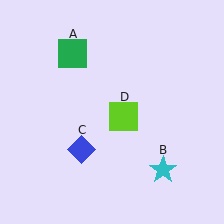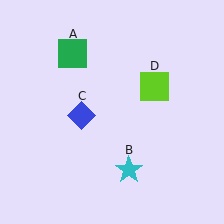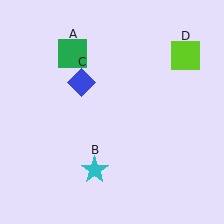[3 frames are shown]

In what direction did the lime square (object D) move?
The lime square (object D) moved up and to the right.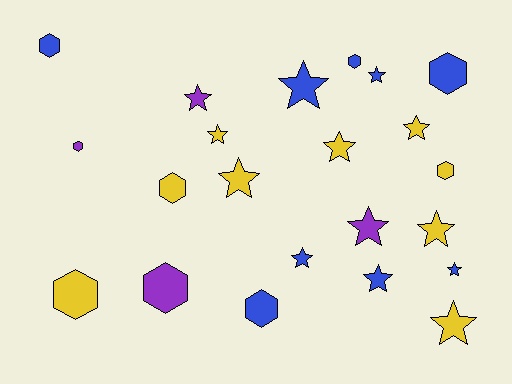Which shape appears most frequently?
Star, with 13 objects.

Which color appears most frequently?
Yellow, with 9 objects.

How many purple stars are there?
There are 2 purple stars.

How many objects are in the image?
There are 22 objects.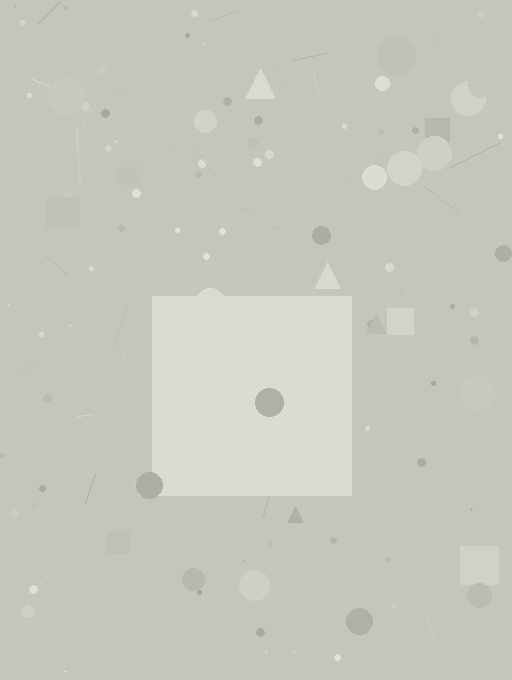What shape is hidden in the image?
A square is hidden in the image.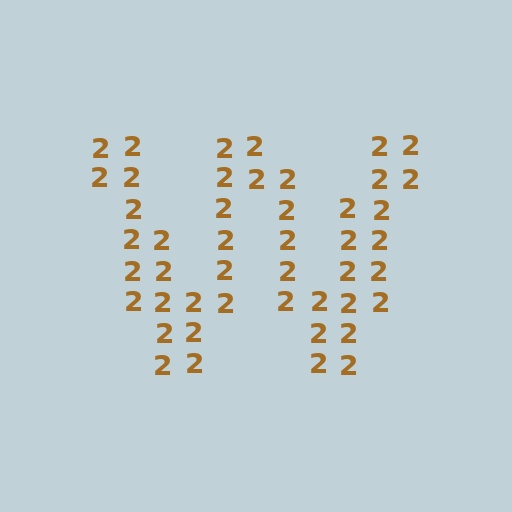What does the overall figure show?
The overall figure shows the letter W.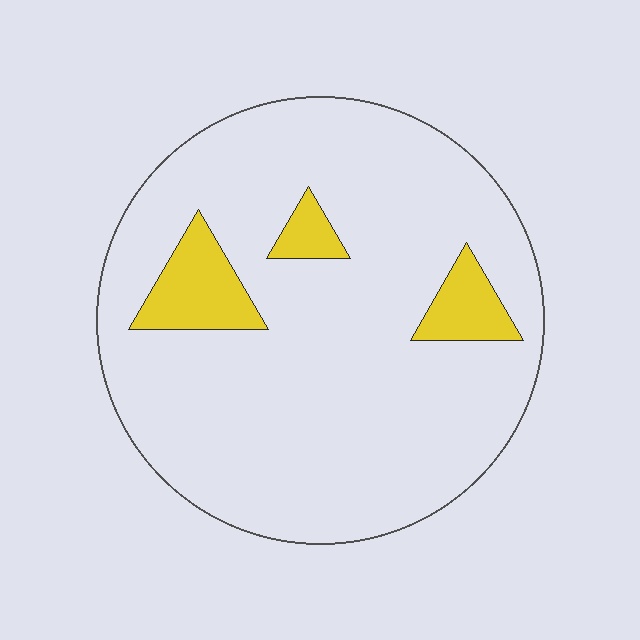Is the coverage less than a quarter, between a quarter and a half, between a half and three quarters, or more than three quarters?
Less than a quarter.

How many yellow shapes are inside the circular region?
3.